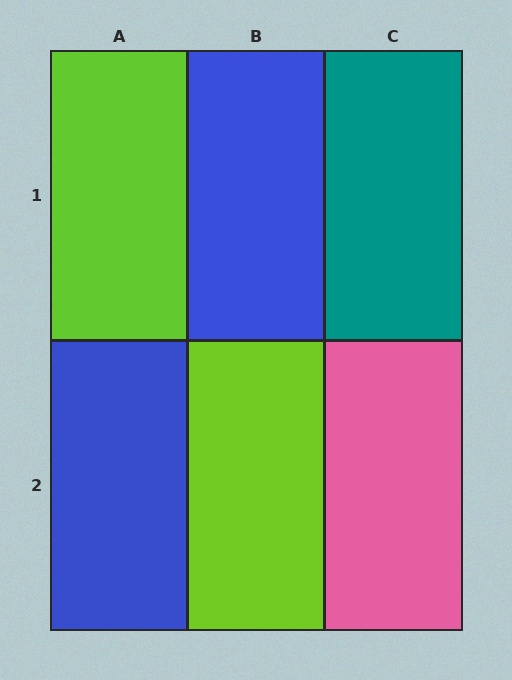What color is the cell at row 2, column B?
Lime.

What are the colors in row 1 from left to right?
Lime, blue, teal.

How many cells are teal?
1 cell is teal.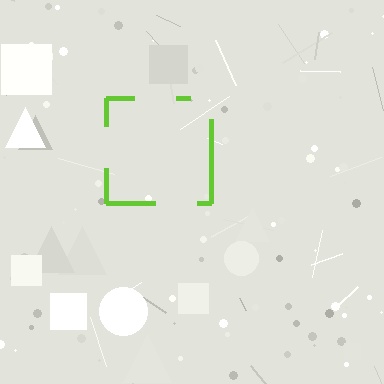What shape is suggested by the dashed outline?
The dashed outline suggests a square.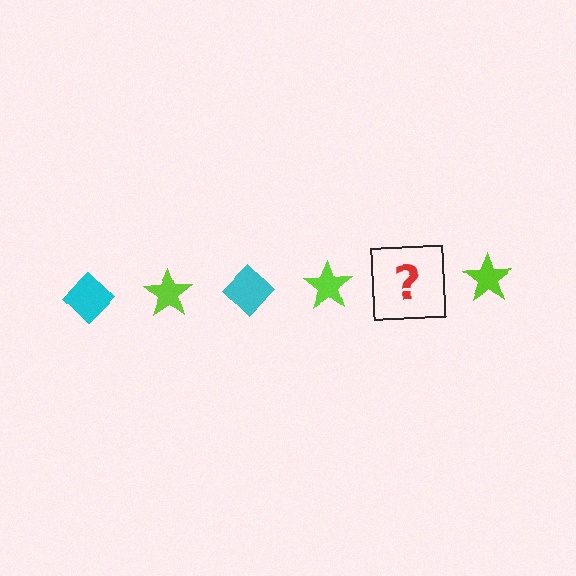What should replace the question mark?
The question mark should be replaced with a cyan diamond.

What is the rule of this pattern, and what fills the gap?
The rule is that the pattern alternates between cyan diamond and lime star. The gap should be filled with a cyan diamond.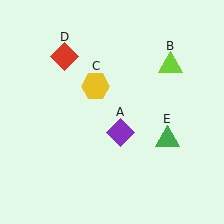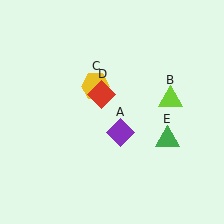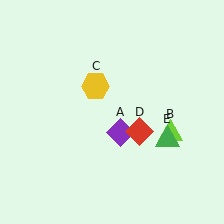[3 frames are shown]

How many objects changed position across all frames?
2 objects changed position: lime triangle (object B), red diamond (object D).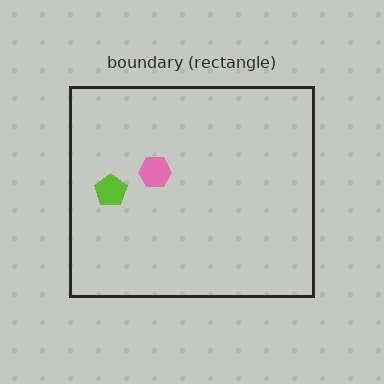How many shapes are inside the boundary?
2 inside, 0 outside.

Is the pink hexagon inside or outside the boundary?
Inside.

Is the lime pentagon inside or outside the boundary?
Inside.